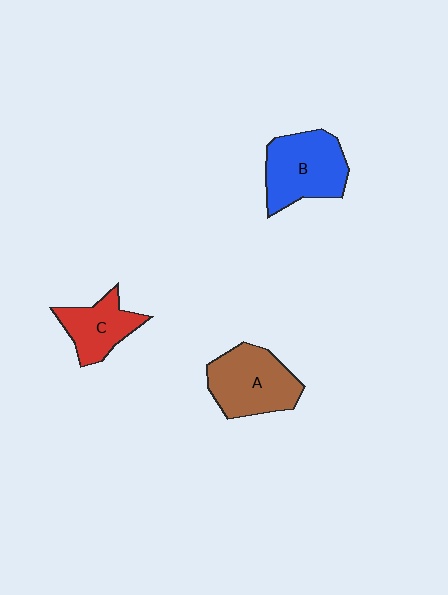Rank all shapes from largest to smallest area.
From largest to smallest: B (blue), A (brown), C (red).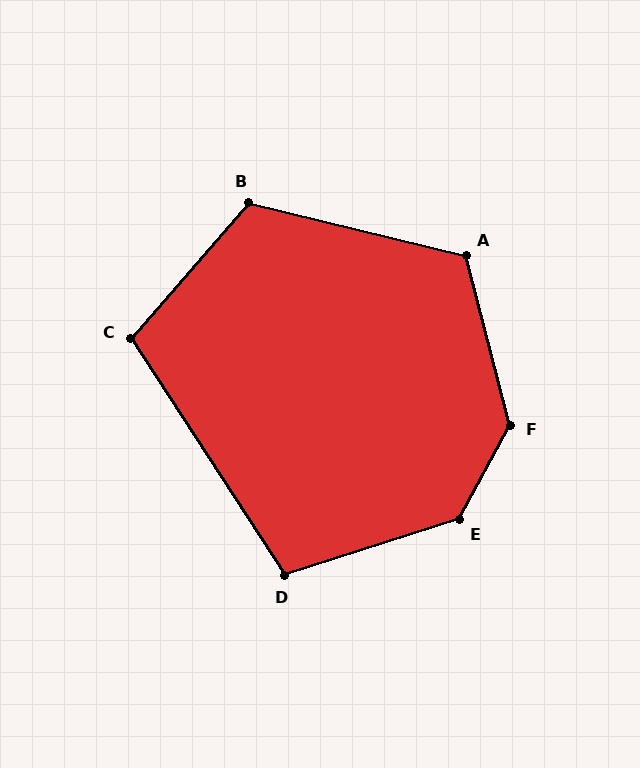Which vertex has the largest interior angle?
F, at approximately 137 degrees.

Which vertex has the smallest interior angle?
D, at approximately 105 degrees.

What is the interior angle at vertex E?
Approximately 136 degrees (obtuse).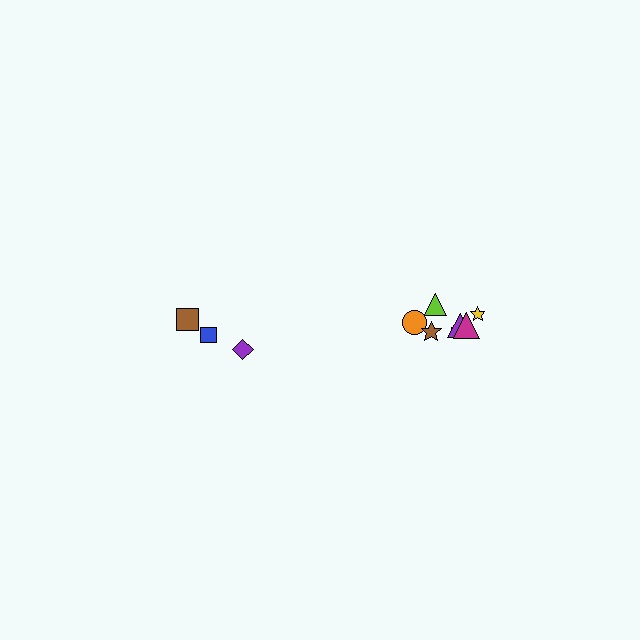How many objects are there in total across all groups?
There are 10 objects.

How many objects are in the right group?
There are 7 objects.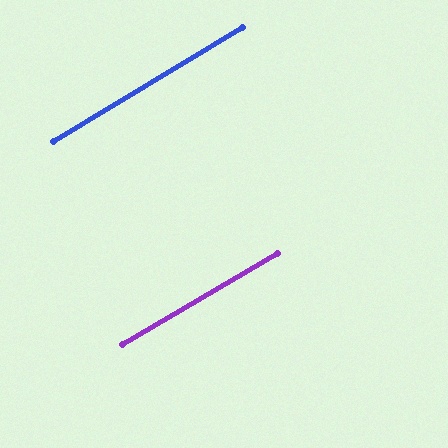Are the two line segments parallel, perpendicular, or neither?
Parallel — their directions differ by only 0.9°.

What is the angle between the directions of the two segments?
Approximately 1 degree.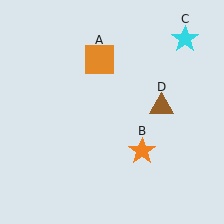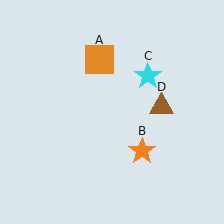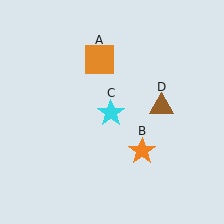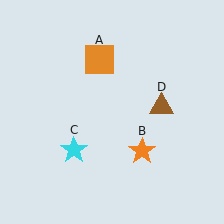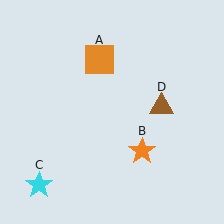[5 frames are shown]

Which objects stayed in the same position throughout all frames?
Orange square (object A) and orange star (object B) and brown triangle (object D) remained stationary.